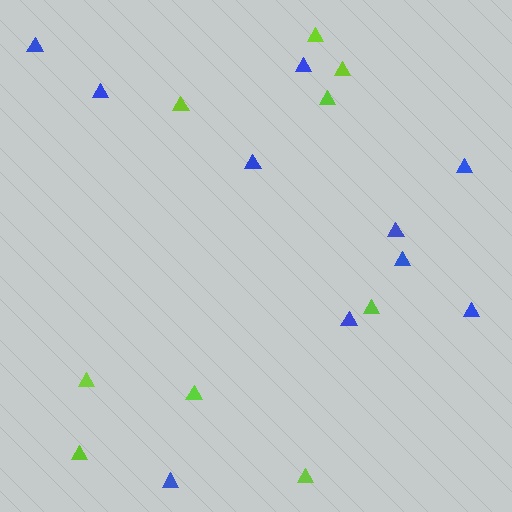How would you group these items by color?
There are 2 groups: one group of lime triangles (9) and one group of blue triangles (10).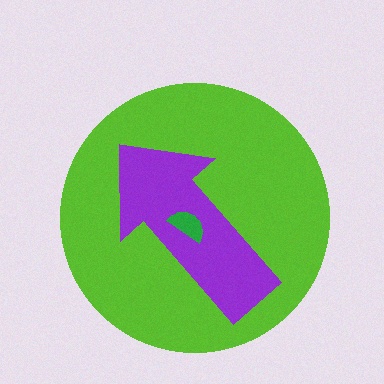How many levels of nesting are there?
3.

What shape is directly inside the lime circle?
The purple arrow.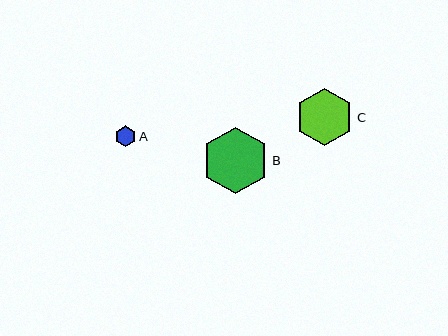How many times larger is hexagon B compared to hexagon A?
Hexagon B is approximately 3.2 times the size of hexagon A.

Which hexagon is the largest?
Hexagon B is the largest with a size of approximately 66 pixels.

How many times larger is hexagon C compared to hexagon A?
Hexagon C is approximately 2.8 times the size of hexagon A.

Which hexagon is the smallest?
Hexagon A is the smallest with a size of approximately 21 pixels.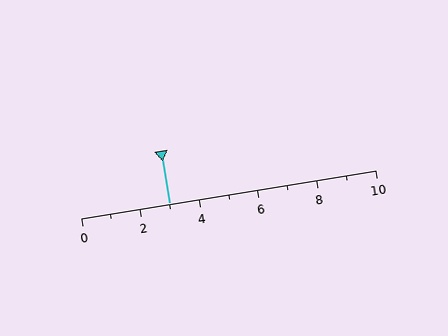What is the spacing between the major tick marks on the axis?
The major ticks are spaced 2 apart.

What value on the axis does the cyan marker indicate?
The marker indicates approximately 3.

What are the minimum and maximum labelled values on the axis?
The axis runs from 0 to 10.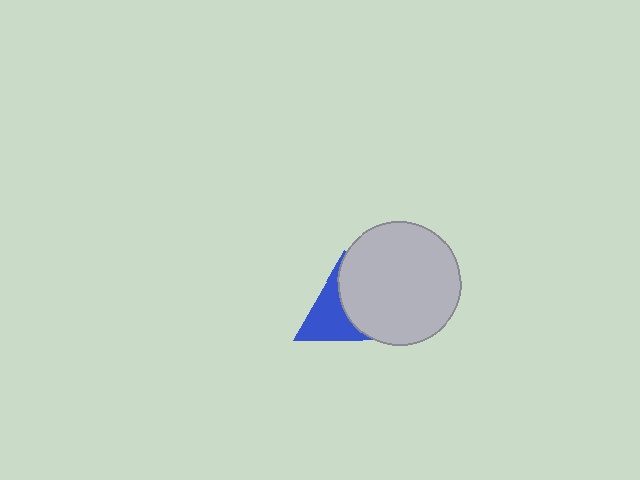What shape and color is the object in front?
The object in front is a light gray circle.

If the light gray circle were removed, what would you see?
You would see the complete blue triangle.